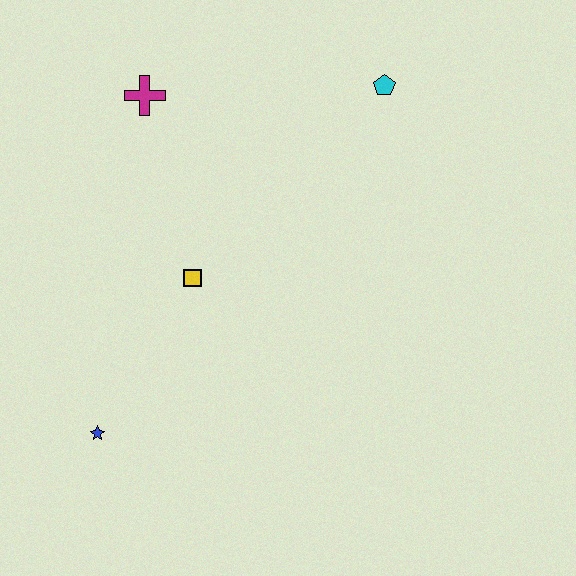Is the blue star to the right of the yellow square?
No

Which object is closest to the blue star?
The yellow square is closest to the blue star.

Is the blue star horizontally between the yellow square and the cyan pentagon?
No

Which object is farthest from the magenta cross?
The blue star is farthest from the magenta cross.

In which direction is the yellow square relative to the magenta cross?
The yellow square is below the magenta cross.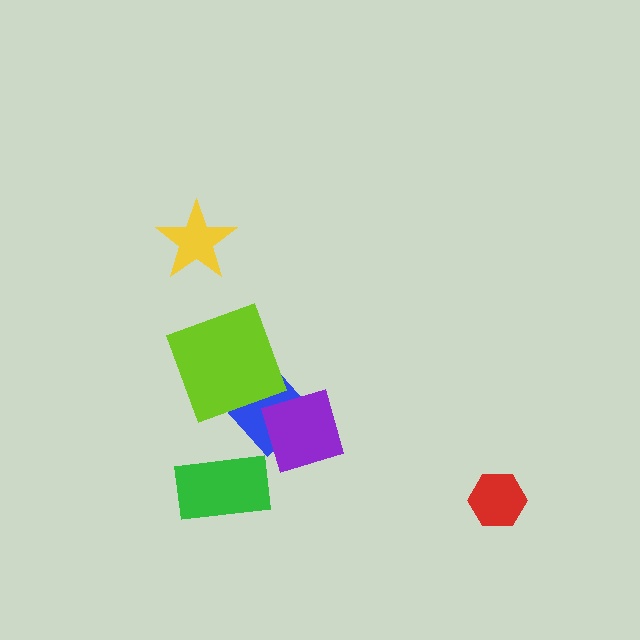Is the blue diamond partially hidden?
Yes, it is partially covered by another shape.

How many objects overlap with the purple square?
1 object overlaps with the purple square.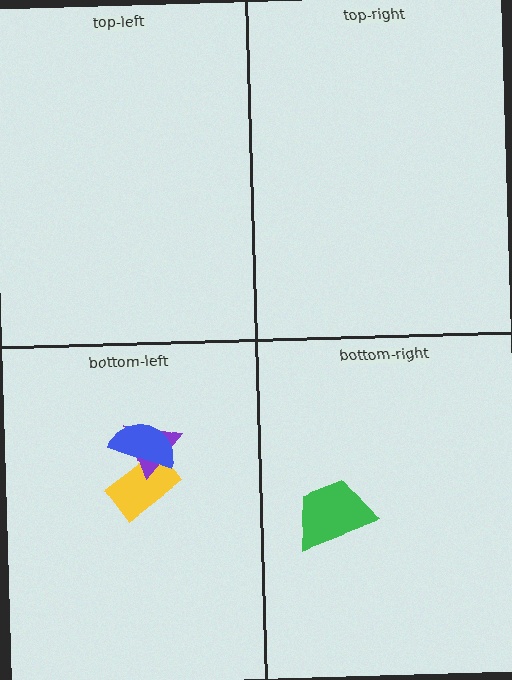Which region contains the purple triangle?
The bottom-left region.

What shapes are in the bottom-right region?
The green trapezoid.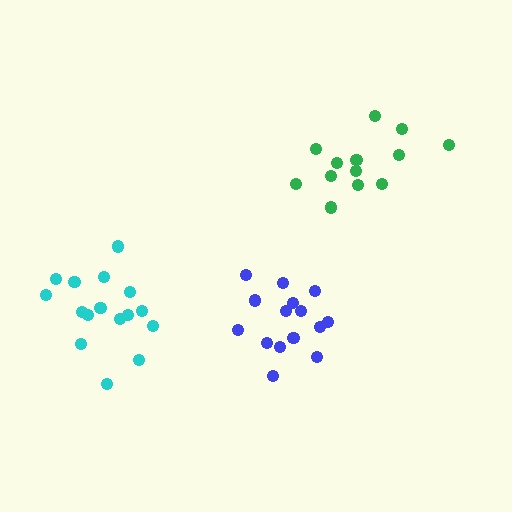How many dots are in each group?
Group 1: 15 dots, Group 2: 13 dots, Group 3: 16 dots (44 total).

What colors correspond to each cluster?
The clusters are colored: blue, green, cyan.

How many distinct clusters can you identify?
There are 3 distinct clusters.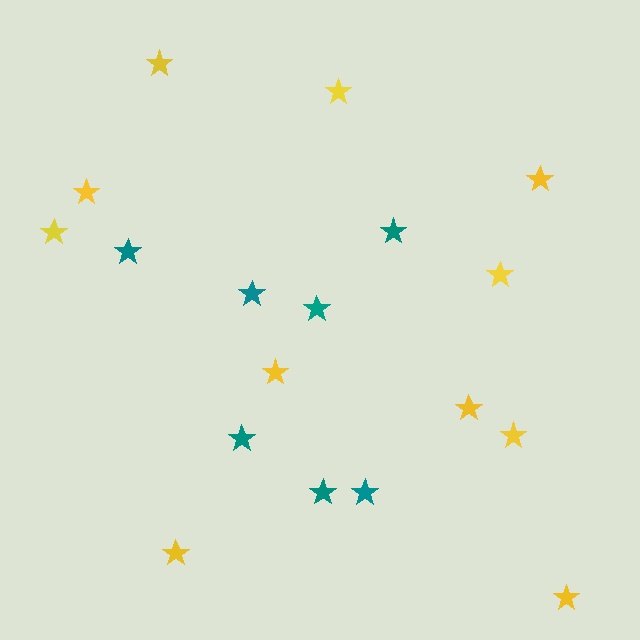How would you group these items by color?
There are 2 groups: one group of yellow stars (11) and one group of teal stars (7).